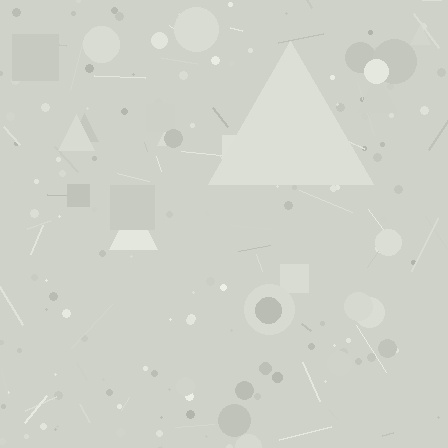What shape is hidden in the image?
A triangle is hidden in the image.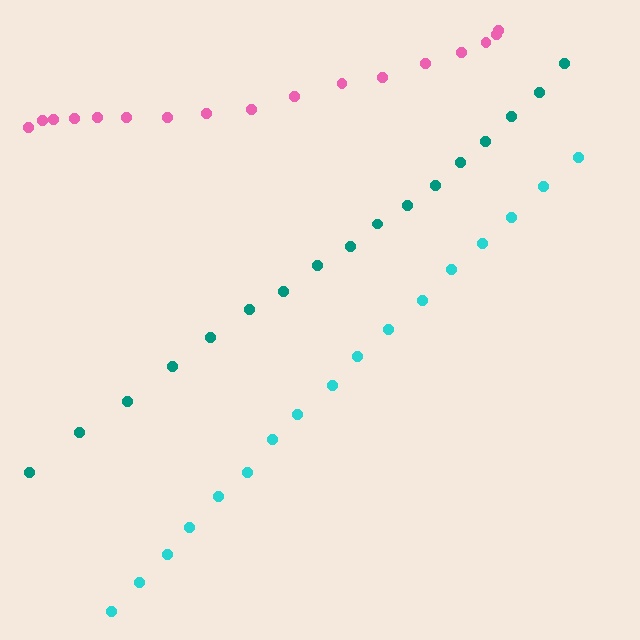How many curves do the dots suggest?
There are 3 distinct paths.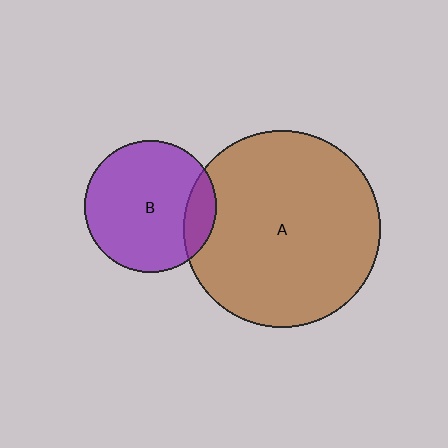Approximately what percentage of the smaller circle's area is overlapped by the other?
Approximately 15%.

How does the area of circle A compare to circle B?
Approximately 2.2 times.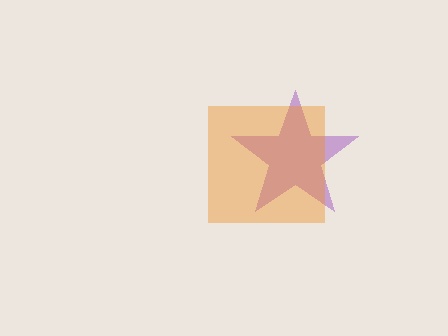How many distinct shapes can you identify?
There are 2 distinct shapes: a purple star, an orange square.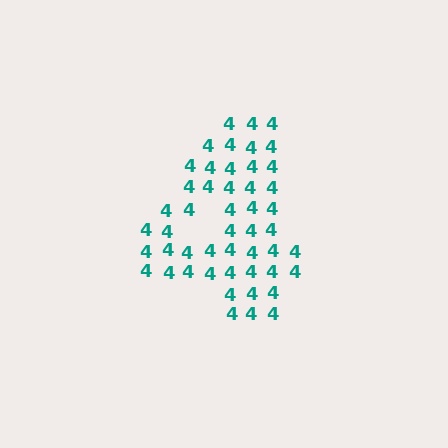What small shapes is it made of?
It is made of small digit 4's.